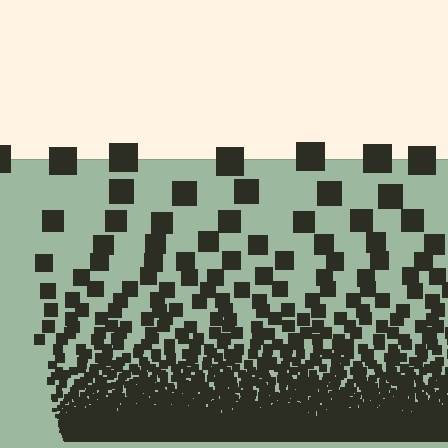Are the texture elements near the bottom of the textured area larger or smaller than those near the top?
Smaller. The gradient is inverted — elements near the bottom are smaller and denser.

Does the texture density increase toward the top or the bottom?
Density increases toward the bottom.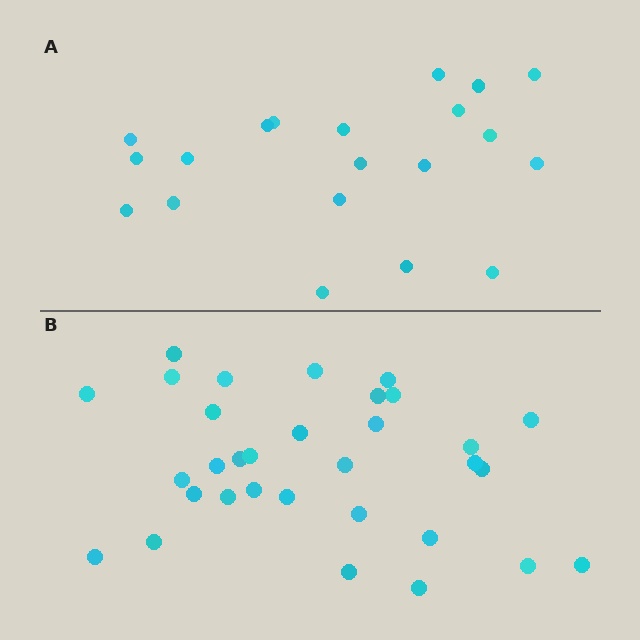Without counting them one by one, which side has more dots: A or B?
Region B (the bottom region) has more dots.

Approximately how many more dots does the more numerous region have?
Region B has roughly 12 or so more dots than region A.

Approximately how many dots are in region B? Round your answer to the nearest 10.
About 30 dots. (The exact count is 32, which rounds to 30.)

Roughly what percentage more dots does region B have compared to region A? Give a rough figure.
About 60% more.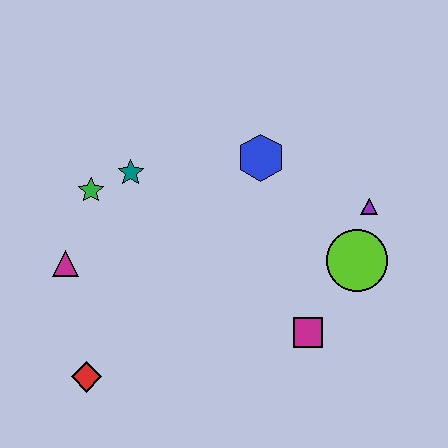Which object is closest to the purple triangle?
The lime circle is closest to the purple triangle.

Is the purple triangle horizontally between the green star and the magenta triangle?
No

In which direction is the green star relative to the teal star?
The green star is to the left of the teal star.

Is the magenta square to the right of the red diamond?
Yes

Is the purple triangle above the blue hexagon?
No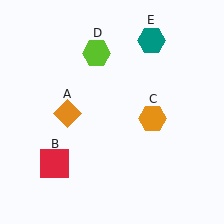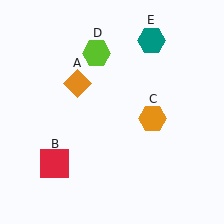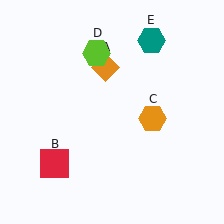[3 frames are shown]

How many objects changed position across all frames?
1 object changed position: orange diamond (object A).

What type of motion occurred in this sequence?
The orange diamond (object A) rotated clockwise around the center of the scene.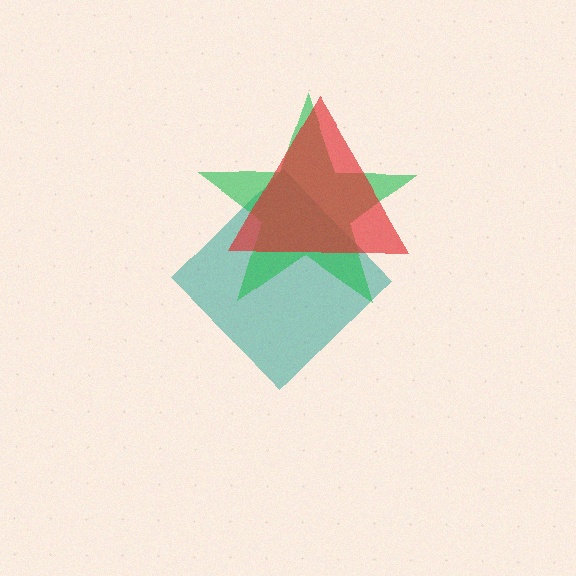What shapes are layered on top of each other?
The layered shapes are: a teal diamond, a green star, a red triangle.